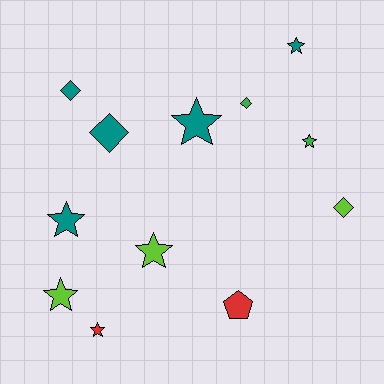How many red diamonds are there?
There are no red diamonds.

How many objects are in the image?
There are 12 objects.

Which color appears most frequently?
Teal, with 5 objects.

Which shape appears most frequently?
Star, with 7 objects.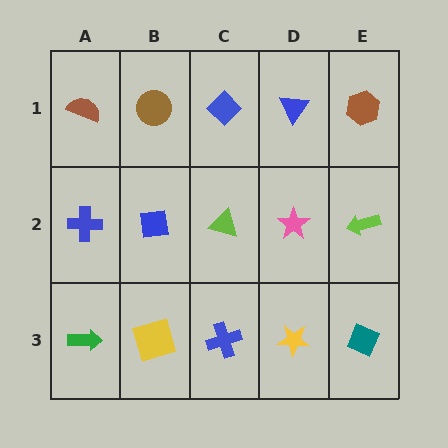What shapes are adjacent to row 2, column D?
A blue triangle (row 1, column D), a yellow star (row 3, column D), a lime triangle (row 2, column C), a lime arrow (row 2, column E).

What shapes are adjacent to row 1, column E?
A lime arrow (row 2, column E), a blue triangle (row 1, column D).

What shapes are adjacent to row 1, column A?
A blue cross (row 2, column A), a brown circle (row 1, column B).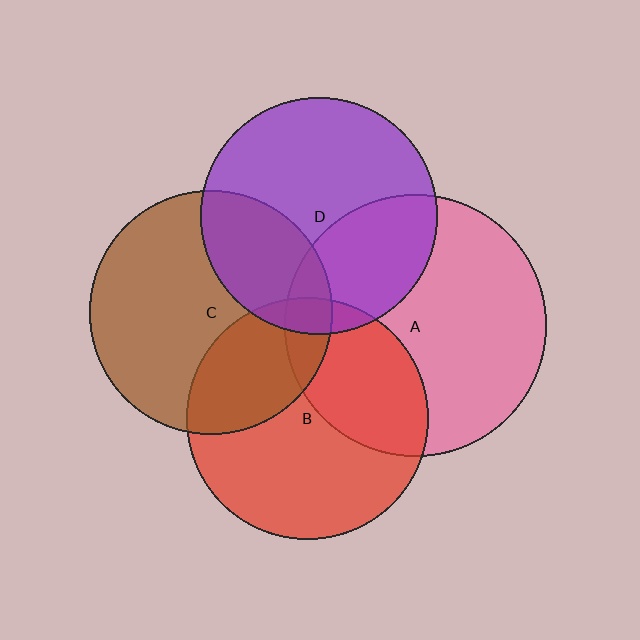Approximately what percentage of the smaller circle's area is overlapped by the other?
Approximately 35%.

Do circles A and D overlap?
Yes.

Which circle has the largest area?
Circle A (pink).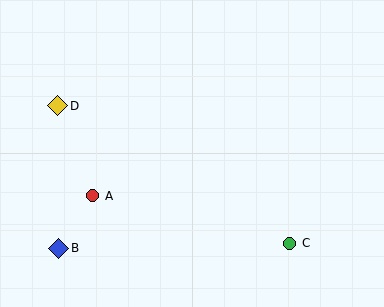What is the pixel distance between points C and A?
The distance between C and A is 202 pixels.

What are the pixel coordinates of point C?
Point C is at (290, 243).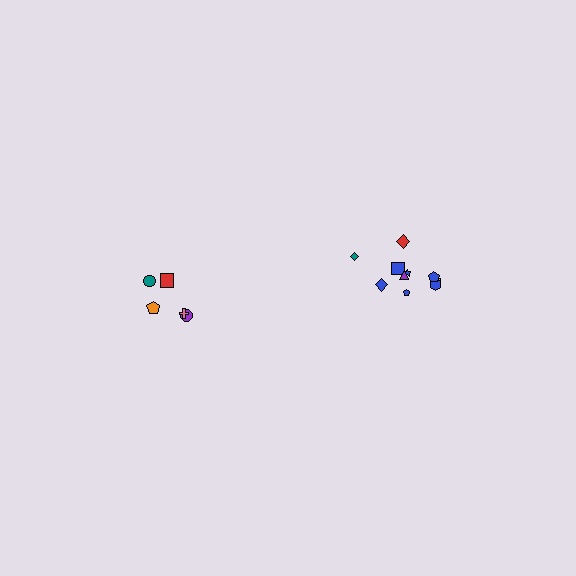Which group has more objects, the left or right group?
The right group.